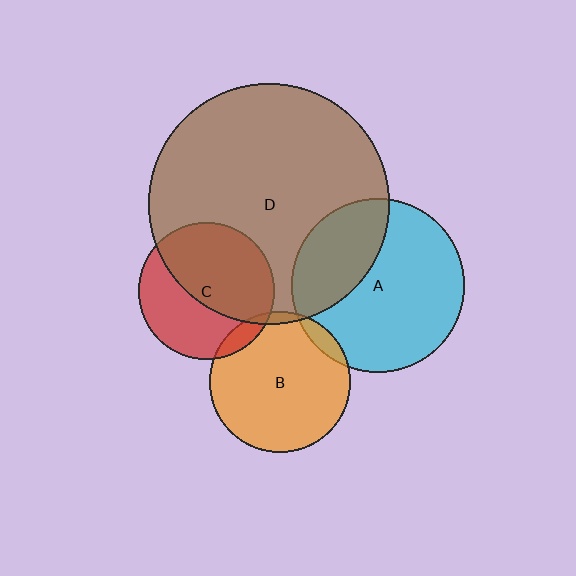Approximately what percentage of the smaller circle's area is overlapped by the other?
Approximately 30%.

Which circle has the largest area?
Circle D (brown).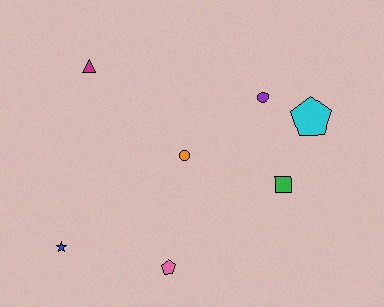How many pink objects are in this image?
There is 1 pink object.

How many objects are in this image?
There are 7 objects.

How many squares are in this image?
There is 1 square.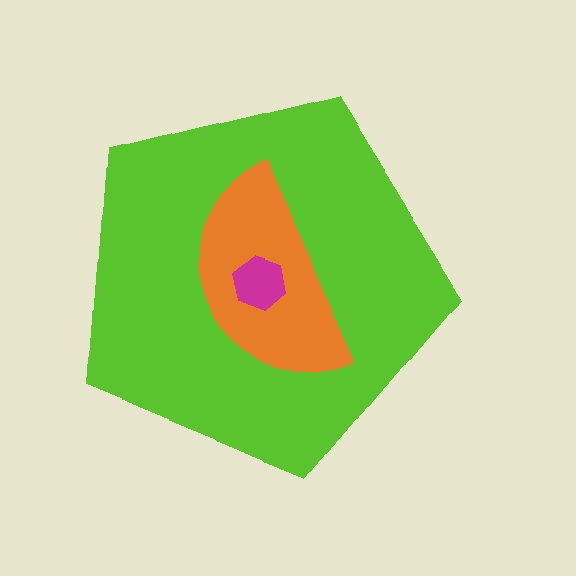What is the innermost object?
The magenta hexagon.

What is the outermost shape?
The lime pentagon.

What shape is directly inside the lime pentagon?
The orange semicircle.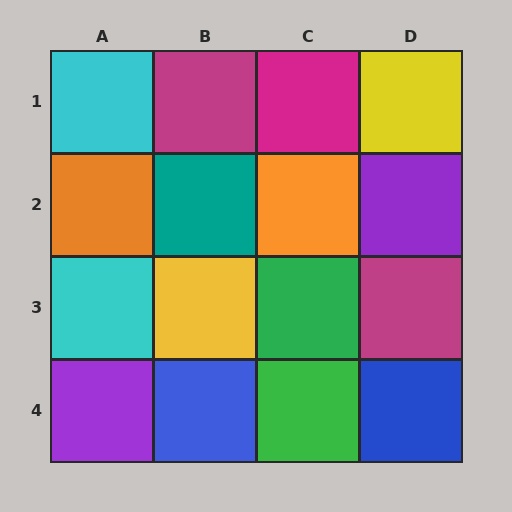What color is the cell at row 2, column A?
Orange.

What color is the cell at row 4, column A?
Purple.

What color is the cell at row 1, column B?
Magenta.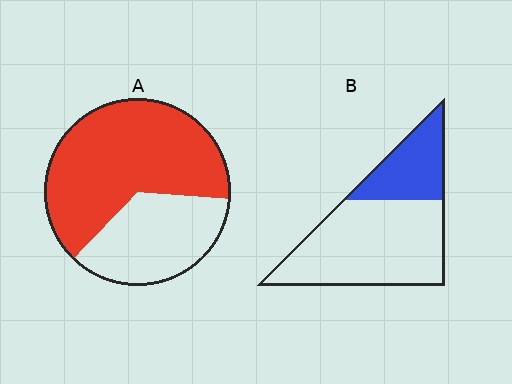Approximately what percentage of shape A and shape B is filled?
A is approximately 65% and B is approximately 30%.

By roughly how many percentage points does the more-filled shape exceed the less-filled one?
By roughly 35 percentage points (A over B).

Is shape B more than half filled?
No.